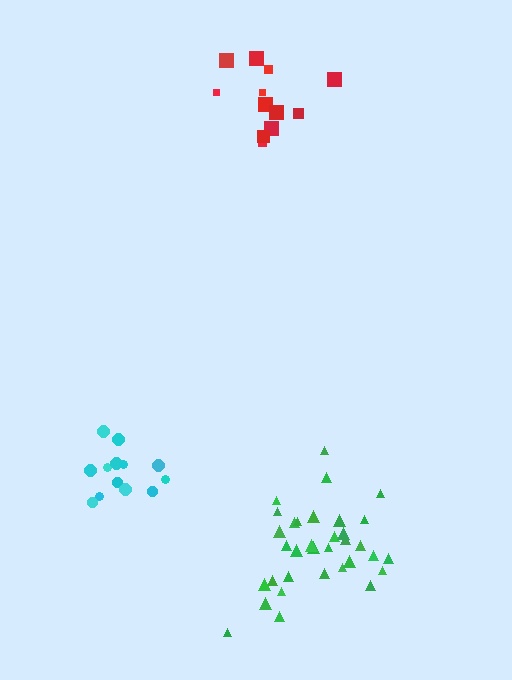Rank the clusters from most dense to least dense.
cyan, green, red.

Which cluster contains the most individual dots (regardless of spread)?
Green (34).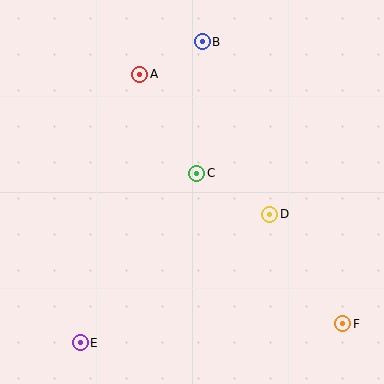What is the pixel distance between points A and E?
The distance between A and E is 275 pixels.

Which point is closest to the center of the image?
Point C at (197, 173) is closest to the center.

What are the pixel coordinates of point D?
Point D is at (270, 214).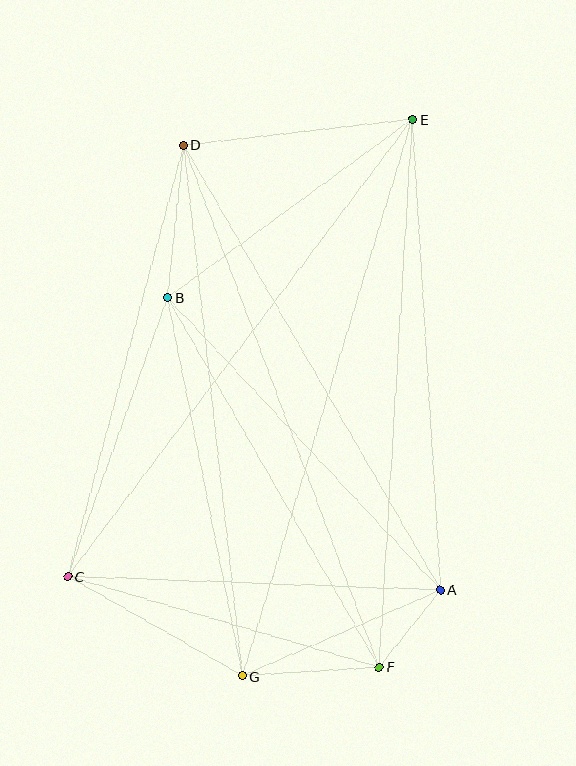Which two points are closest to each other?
Points A and F are closest to each other.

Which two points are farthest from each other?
Points E and G are farthest from each other.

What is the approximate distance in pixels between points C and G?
The distance between C and G is approximately 201 pixels.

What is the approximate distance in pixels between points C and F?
The distance between C and F is approximately 324 pixels.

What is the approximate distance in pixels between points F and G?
The distance between F and G is approximately 138 pixels.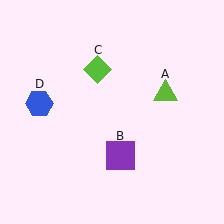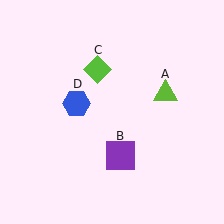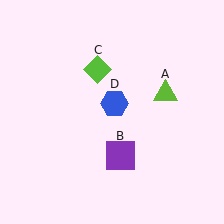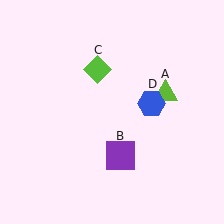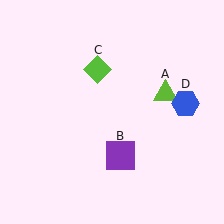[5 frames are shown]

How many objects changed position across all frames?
1 object changed position: blue hexagon (object D).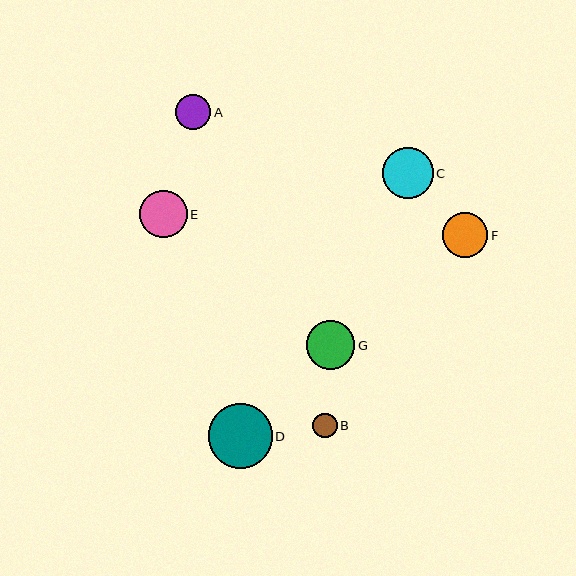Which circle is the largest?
Circle D is the largest with a size of approximately 64 pixels.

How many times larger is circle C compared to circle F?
Circle C is approximately 1.1 times the size of circle F.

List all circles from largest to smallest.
From largest to smallest: D, C, G, E, F, A, B.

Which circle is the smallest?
Circle B is the smallest with a size of approximately 24 pixels.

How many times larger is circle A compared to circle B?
Circle A is approximately 1.4 times the size of circle B.